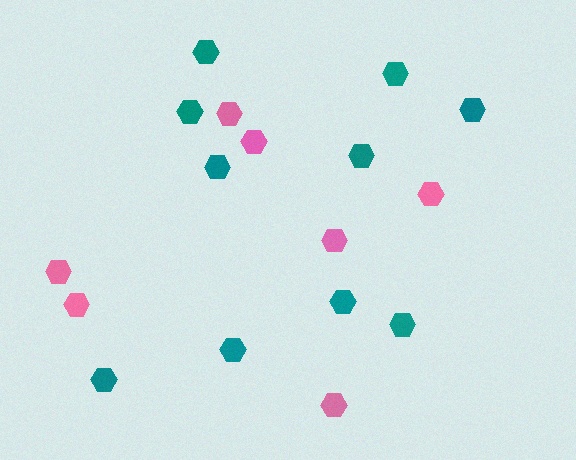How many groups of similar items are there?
There are 2 groups: one group of pink hexagons (7) and one group of teal hexagons (10).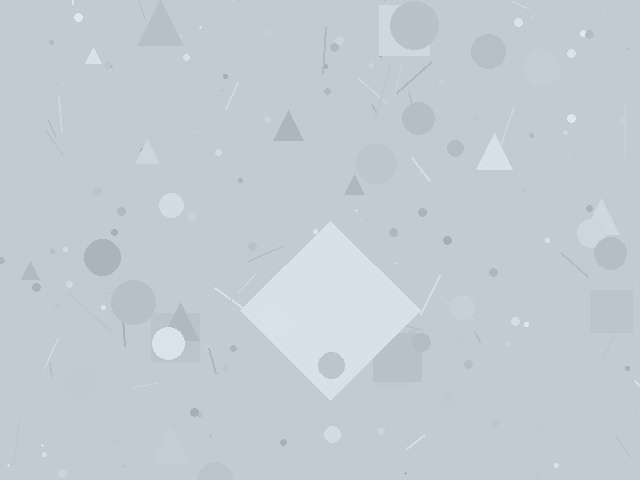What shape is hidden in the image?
A diamond is hidden in the image.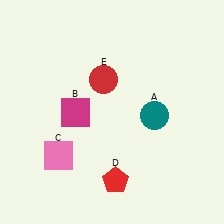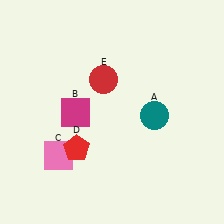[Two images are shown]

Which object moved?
The red pentagon (D) moved left.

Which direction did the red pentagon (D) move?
The red pentagon (D) moved left.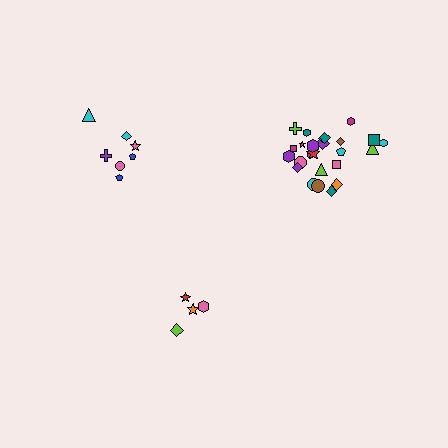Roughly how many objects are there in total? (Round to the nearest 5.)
Roughly 35 objects in total.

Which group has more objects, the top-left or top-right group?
The top-right group.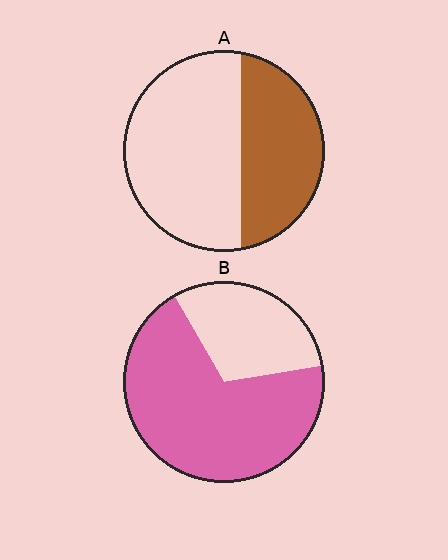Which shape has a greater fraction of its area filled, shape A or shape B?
Shape B.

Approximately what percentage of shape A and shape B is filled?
A is approximately 40% and B is approximately 70%.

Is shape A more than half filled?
No.